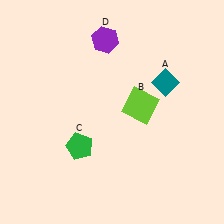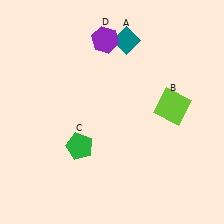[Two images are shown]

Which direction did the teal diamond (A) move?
The teal diamond (A) moved up.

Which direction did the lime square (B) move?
The lime square (B) moved right.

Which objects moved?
The objects that moved are: the teal diamond (A), the lime square (B).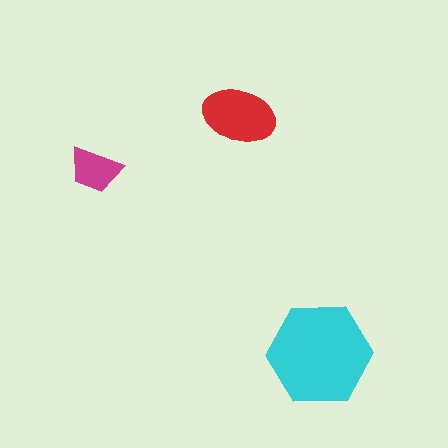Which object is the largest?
The cyan hexagon.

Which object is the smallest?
The magenta trapezoid.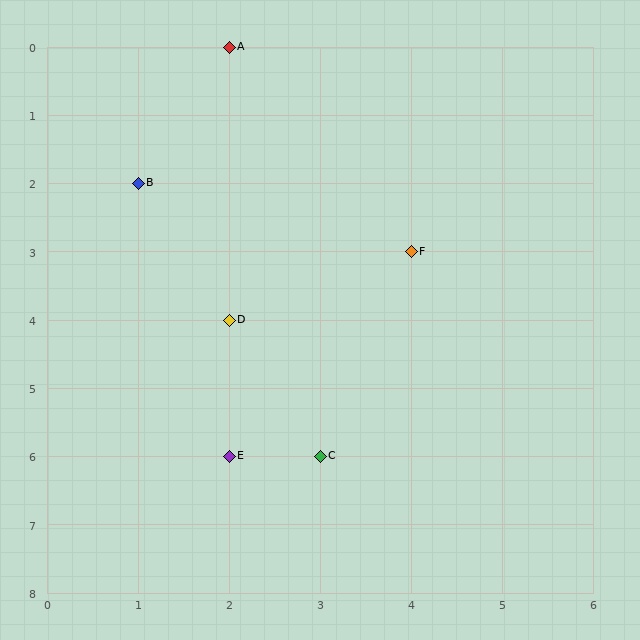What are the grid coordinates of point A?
Point A is at grid coordinates (2, 0).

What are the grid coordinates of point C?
Point C is at grid coordinates (3, 6).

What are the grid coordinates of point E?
Point E is at grid coordinates (2, 6).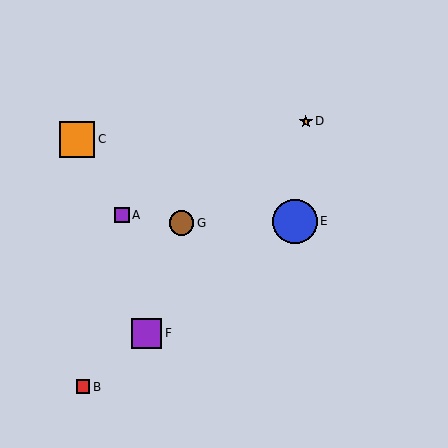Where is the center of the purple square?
The center of the purple square is at (147, 333).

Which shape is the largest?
The blue circle (labeled E) is the largest.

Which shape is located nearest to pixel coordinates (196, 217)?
The brown circle (labeled G) at (182, 223) is nearest to that location.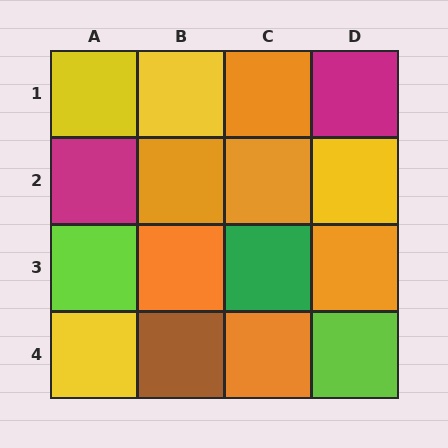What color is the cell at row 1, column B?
Yellow.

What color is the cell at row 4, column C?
Orange.